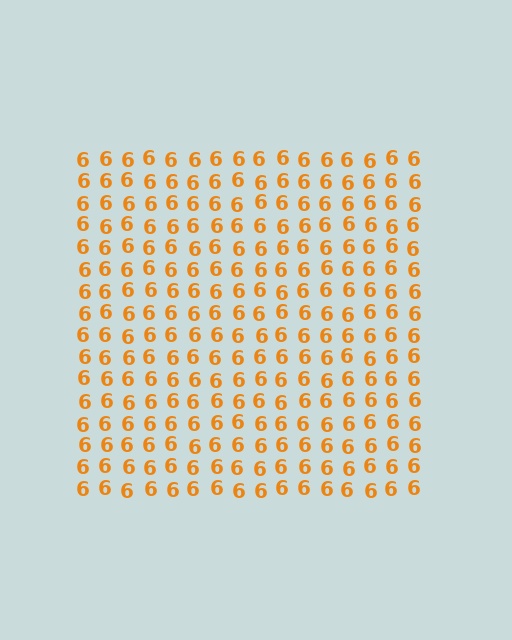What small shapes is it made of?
It is made of small digit 6's.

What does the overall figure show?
The overall figure shows a square.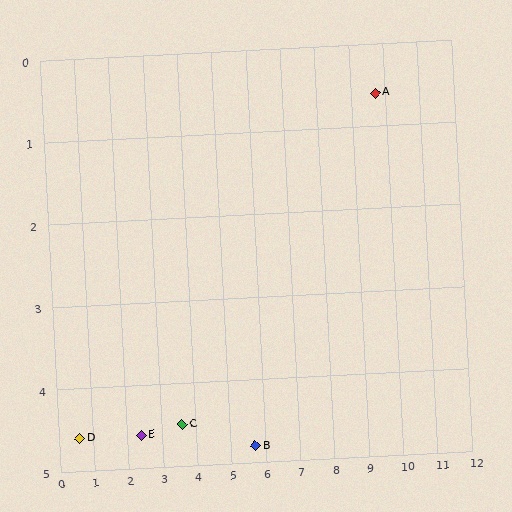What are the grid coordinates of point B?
Point B is at approximately (5.7, 4.8).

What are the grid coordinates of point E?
Point E is at approximately (2.4, 4.6).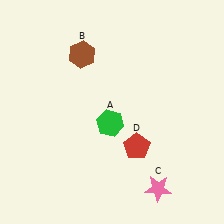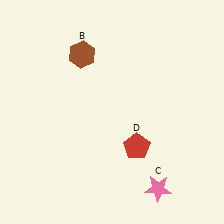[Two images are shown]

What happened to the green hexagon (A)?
The green hexagon (A) was removed in Image 2. It was in the bottom-left area of Image 1.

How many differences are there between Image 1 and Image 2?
There is 1 difference between the two images.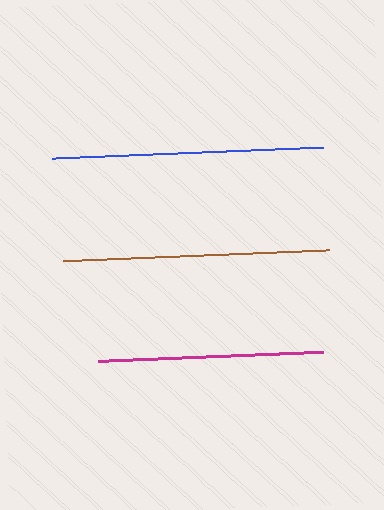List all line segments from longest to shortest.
From longest to shortest: blue, brown, magenta.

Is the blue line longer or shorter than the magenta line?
The blue line is longer than the magenta line.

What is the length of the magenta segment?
The magenta segment is approximately 225 pixels long.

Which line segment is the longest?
The blue line is the longest at approximately 271 pixels.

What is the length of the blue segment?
The blue segment is approximately 271 pixels long.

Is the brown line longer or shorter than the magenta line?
The brown line is longer than the magenta line.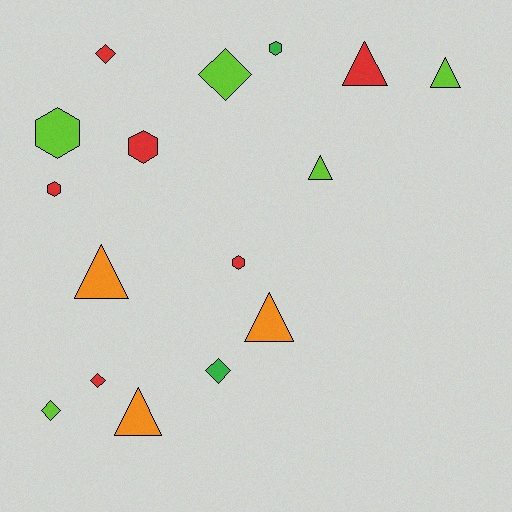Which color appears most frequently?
Red, with 6 objects.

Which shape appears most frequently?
Triangle, with 6 objects.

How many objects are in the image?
There are 16 objects.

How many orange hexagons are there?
There are no orange hexagons.